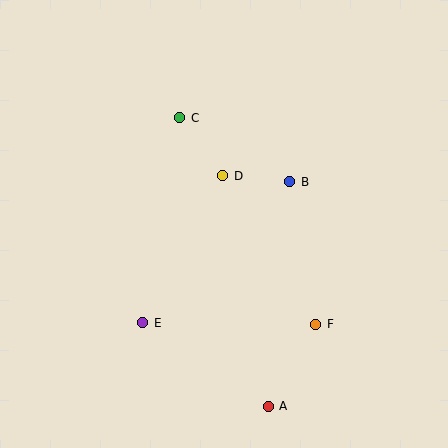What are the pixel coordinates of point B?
Point B is at (290, 182).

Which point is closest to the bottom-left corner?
Point E is closest to the bottom-left corner.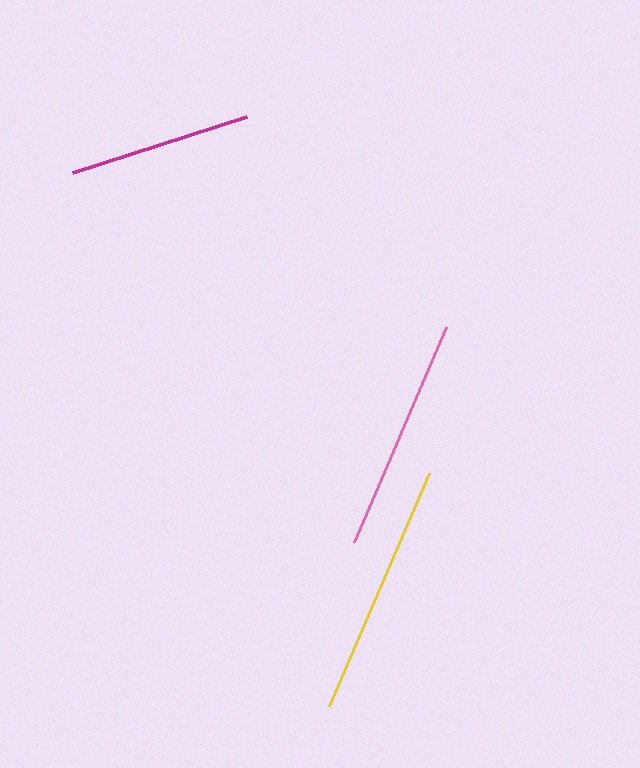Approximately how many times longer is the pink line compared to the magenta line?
The pink line is approximately 1.3 times the length of the magenta line.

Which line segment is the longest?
The yellow line is the longest at approximately 254 pixels.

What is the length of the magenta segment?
The magenta segment is approximately 183 pixels long.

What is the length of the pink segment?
The pink segment is approximately 234 pixels long.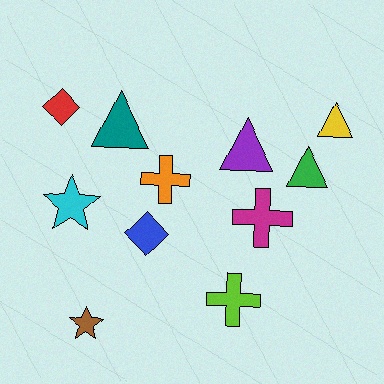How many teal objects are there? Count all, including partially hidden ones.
There is 1 teal object.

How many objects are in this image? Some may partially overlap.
There are 11 objects.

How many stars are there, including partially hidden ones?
There are 2 stars.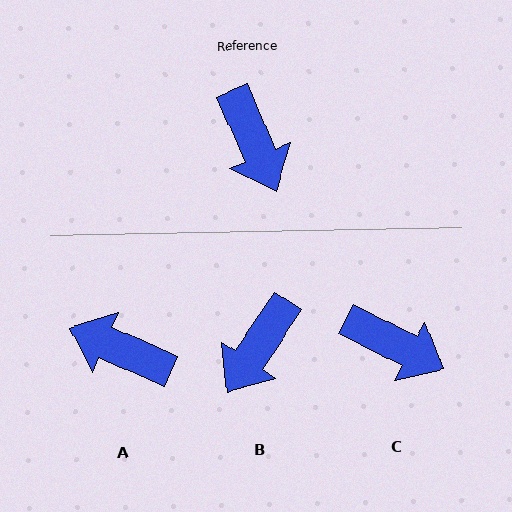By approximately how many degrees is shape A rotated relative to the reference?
Approximately 137 degrees clockwise.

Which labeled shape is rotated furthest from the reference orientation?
A, about 137 degrees away.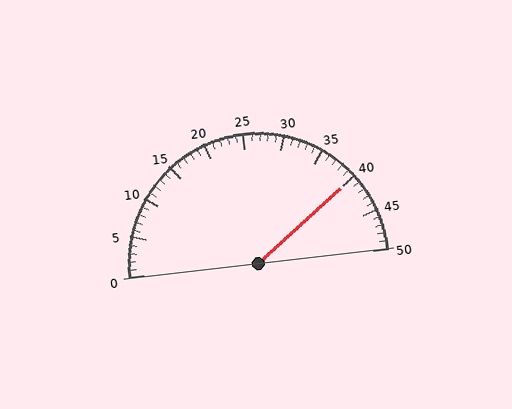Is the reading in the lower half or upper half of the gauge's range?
The reading is in the upper half of the range (0 to 50).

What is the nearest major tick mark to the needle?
The nearest major tick mark is 40.